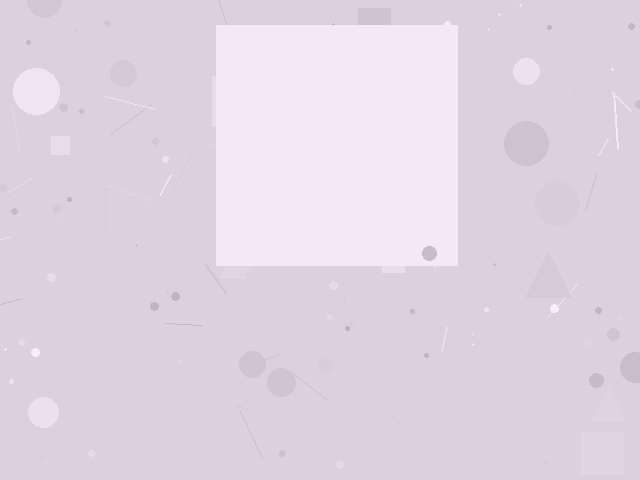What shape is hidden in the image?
A square is hidden in the image.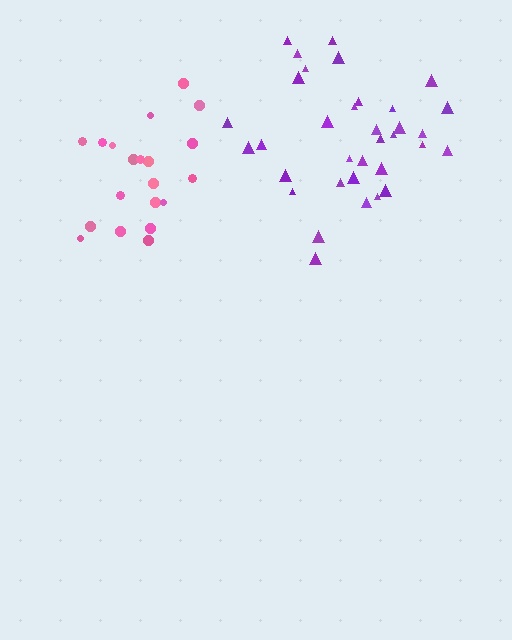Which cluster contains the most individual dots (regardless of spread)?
Purple (34).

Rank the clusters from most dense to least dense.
purple, pink.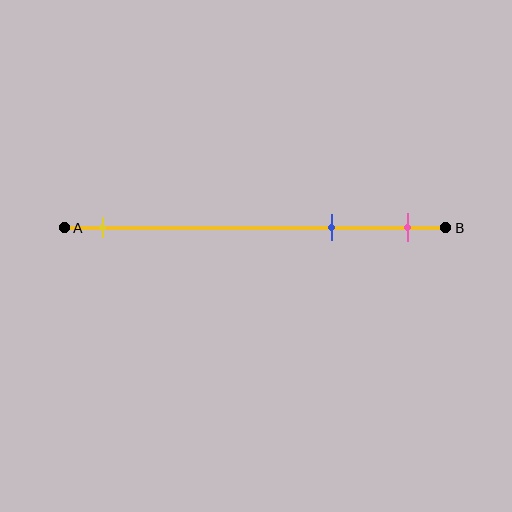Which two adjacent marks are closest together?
The blue and pink marks are the closest adjacent pair.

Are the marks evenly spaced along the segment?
No, the marks are not evenly spaced.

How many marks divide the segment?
There are 3 marks dividing the segment.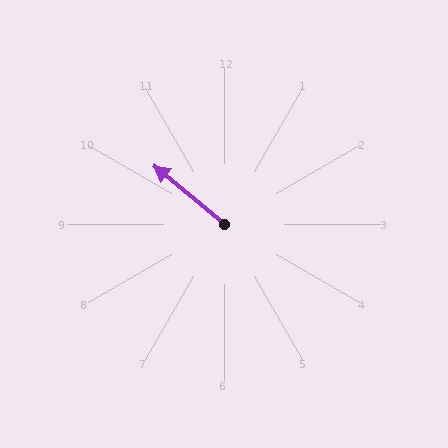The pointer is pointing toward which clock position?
Roughly 10 o'clock.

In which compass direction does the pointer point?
Northwest.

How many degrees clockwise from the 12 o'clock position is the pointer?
Approximately 310 degrees.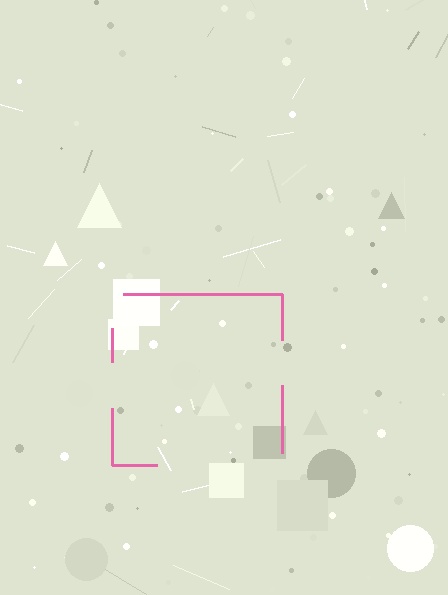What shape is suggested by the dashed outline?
The dashed outline suggests a square.